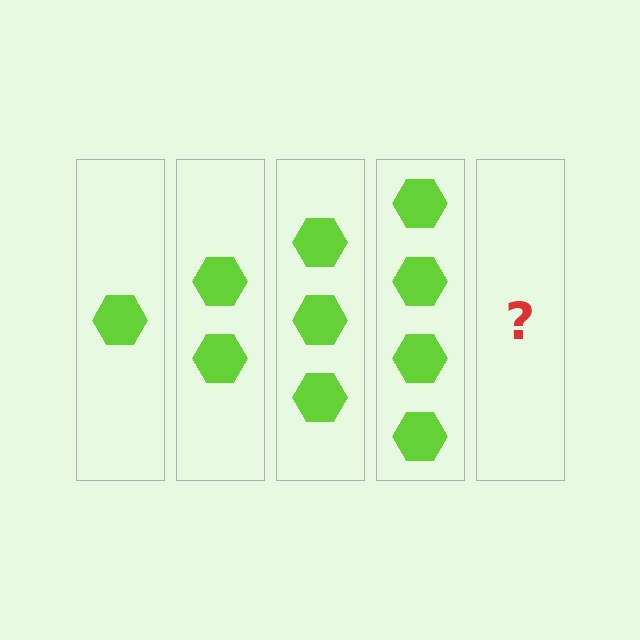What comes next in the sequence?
The next element should be 5 hexagons.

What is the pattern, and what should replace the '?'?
The pattern is that each step adds one more hexagon. The '?' should be 5 hexagons.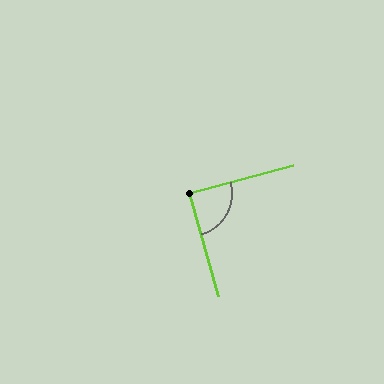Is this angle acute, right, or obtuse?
It is approximately a right angle.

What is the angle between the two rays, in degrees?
Approximately 90 degrees.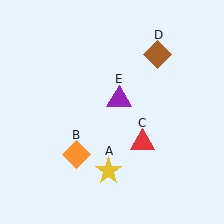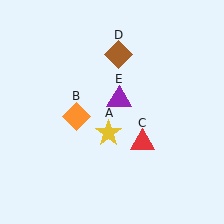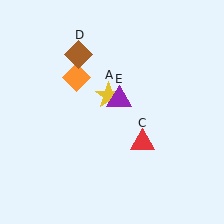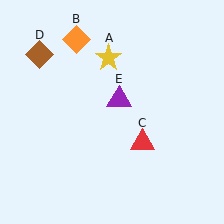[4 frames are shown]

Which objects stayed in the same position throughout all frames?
Red triangle (object C) and purple triangle (object E) remained stationary.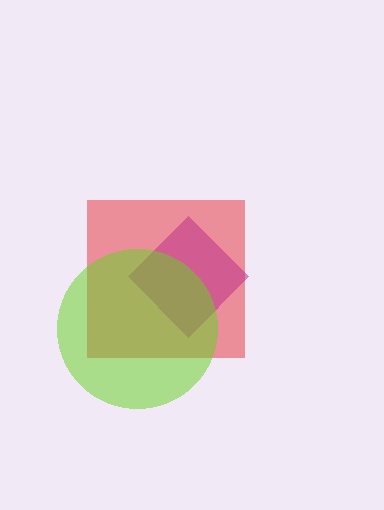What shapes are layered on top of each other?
The layered shapes are: a red square, a magenta diamond, a lime circle.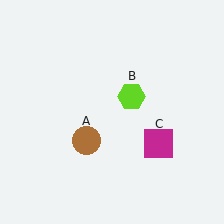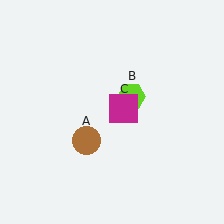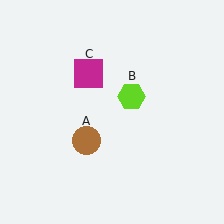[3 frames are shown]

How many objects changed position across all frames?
1 object changed position: magenta square (object C).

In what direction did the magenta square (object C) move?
The magenta square (object C) moved up and to the left.